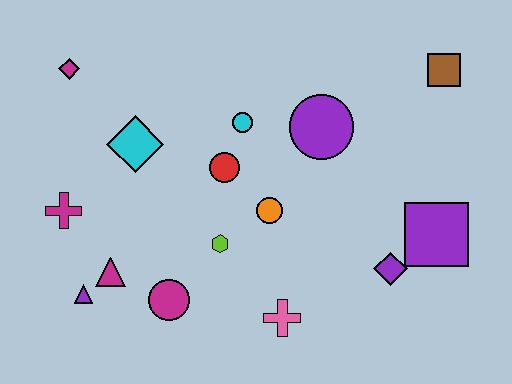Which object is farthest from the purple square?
The magenta diamond is farthest from the purple square.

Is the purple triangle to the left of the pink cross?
Yes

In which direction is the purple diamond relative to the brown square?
The purple diamond is below the brown square.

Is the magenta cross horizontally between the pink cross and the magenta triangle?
No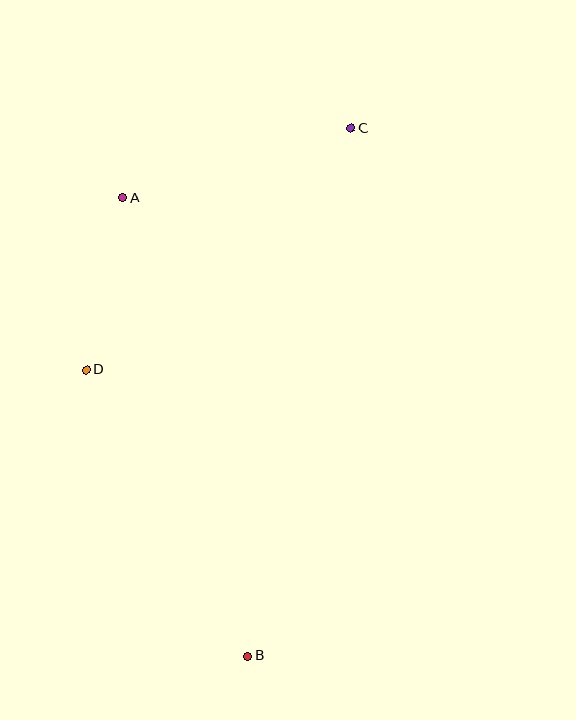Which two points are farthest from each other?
Points B and C are farthest from each other.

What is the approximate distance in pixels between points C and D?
The distance between C and D is approximately 358 pixels.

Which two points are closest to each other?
Points A and D are closest to each other.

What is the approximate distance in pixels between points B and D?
The distance between B and D is approximately 328 pixels.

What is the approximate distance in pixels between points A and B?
The distance between A and B is approximately 475 pixels.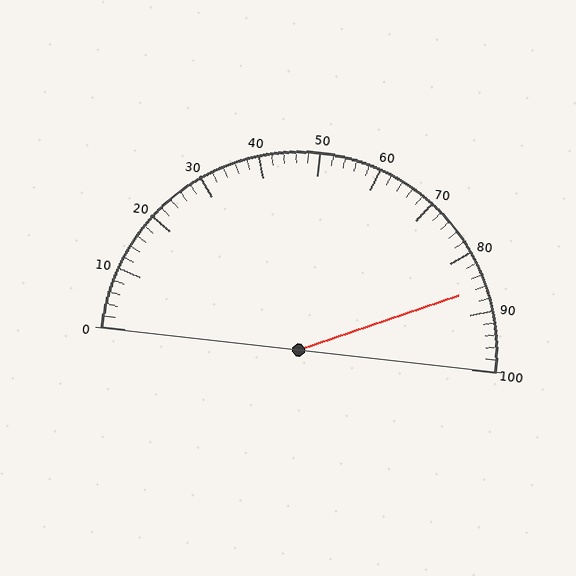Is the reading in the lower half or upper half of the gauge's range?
The reading is in the upper half of the range (0 to 100).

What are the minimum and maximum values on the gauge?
The gauge ranges from 0 to 100.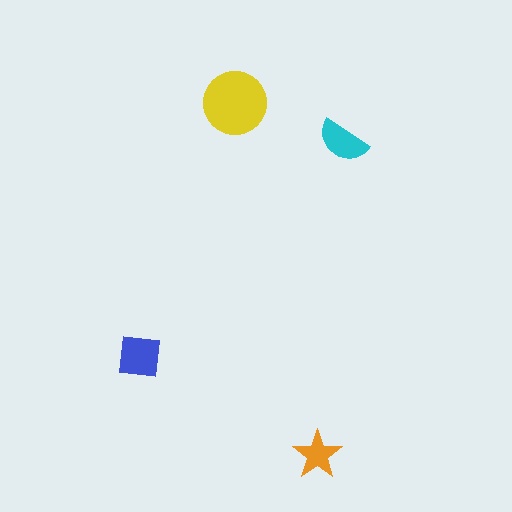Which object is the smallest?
The orange star.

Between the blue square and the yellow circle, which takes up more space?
The yellow circle.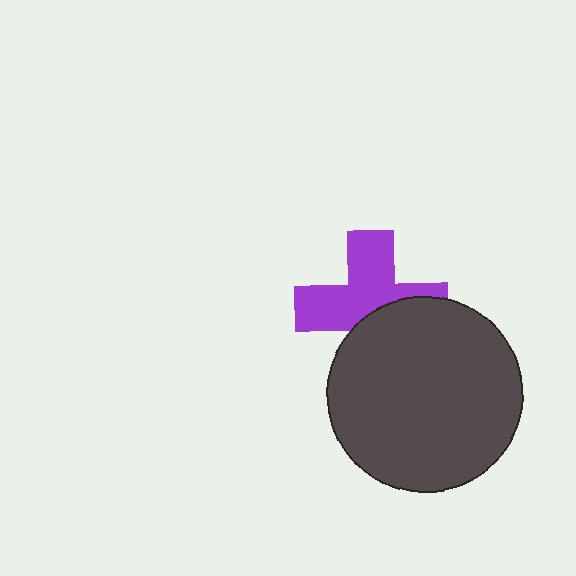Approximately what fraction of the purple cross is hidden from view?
Roughly 41% of the purple cross is hidden behind the dark gray circle.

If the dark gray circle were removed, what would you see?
You would see the complete purple cross.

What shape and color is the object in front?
The object in front is a dark gray circle.